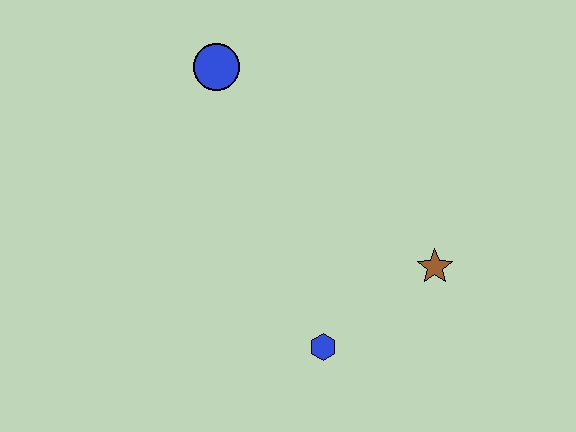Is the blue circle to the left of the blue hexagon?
Yes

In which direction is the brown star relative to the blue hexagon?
The brown star is to the right of the blue hexagon.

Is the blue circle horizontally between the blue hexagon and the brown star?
No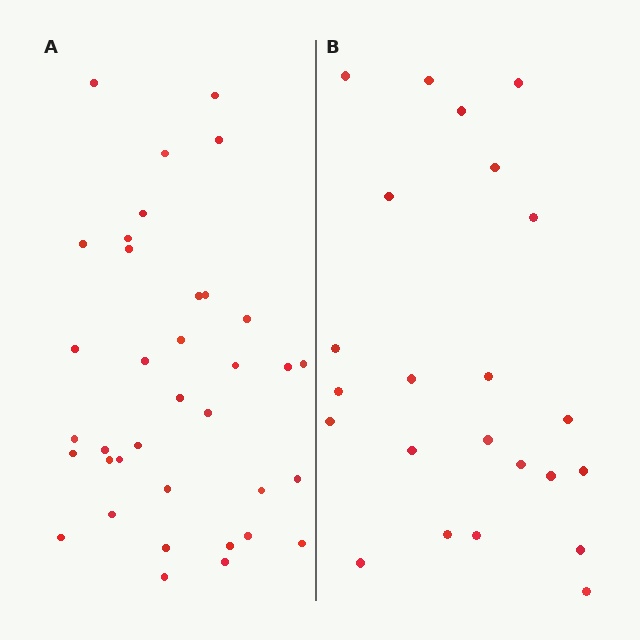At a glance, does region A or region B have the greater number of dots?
Region A (the left region) has more dots.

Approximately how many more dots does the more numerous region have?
Region A has approximately 15 more dots than region B.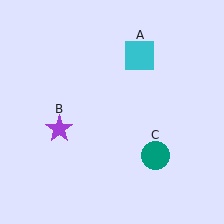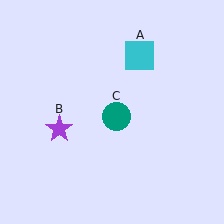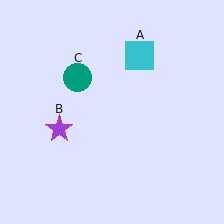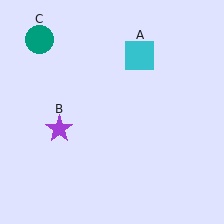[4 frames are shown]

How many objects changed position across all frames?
1 object changed position: teal circle (object C).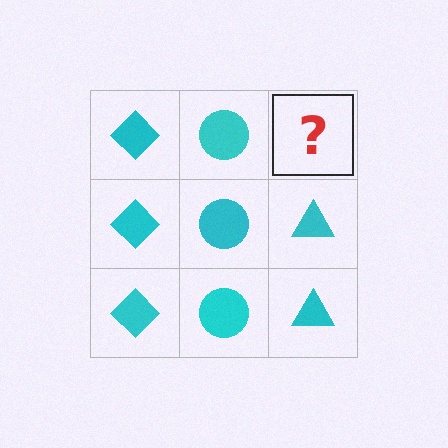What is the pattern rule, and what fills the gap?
The rule is that each column has a consistent shape. The gap should be filled with a cyan triangle.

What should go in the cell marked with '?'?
The missing cell should contain a cyan triangle.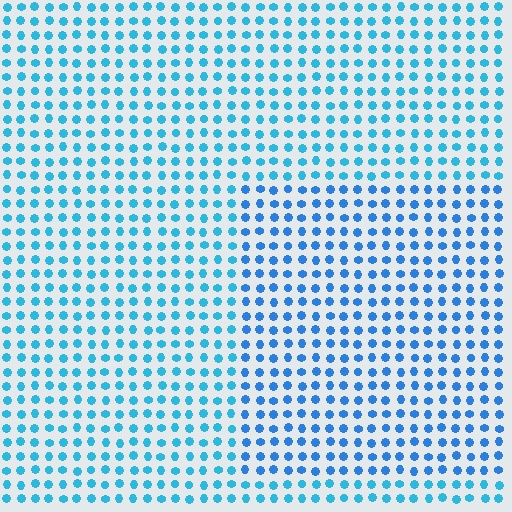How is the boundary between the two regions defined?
The boundary is defined purely by a slight shift in hue (about 20 degrees). Spacing, size, and orientation are identical on both sides.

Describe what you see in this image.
The image is filled with small cyan elements in a uniform arrangement. A rectangle-shaped region is visible where the elements are tinted to a slightly different hue, forming a subtle color boundary.